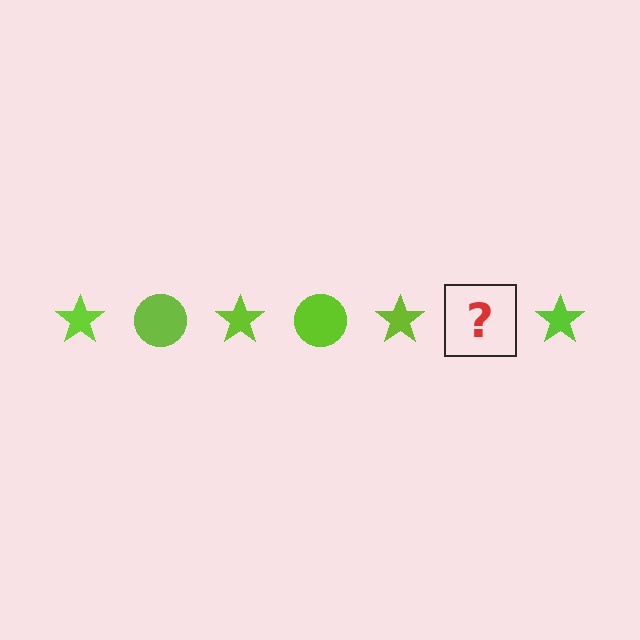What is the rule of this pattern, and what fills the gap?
The rule is that the pattern cycles through star, circle shapes in lime. The gap should be filled with a lime circle.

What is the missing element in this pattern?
The missing element is a lime circle.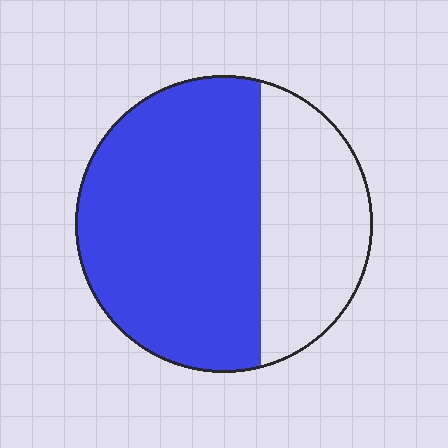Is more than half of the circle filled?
Yes.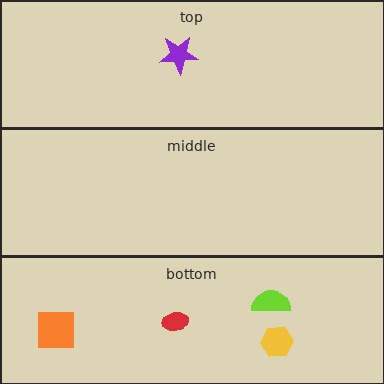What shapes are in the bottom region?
The lime semicircle, the red ellipse, the orange square, the yellow hexagon.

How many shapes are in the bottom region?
4.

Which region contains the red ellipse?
The bottom region.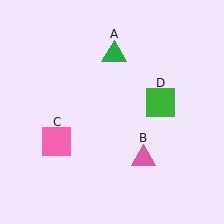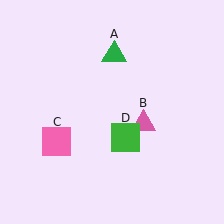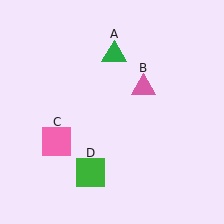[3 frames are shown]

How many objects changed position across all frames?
2 objects changed position: pink triangle (object B), green square (object D).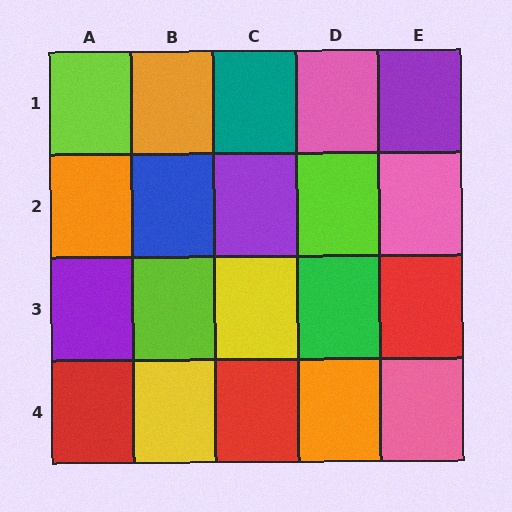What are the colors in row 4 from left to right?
Red, yellow, red, orange, pink.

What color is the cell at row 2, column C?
Purple.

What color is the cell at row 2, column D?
Lime.